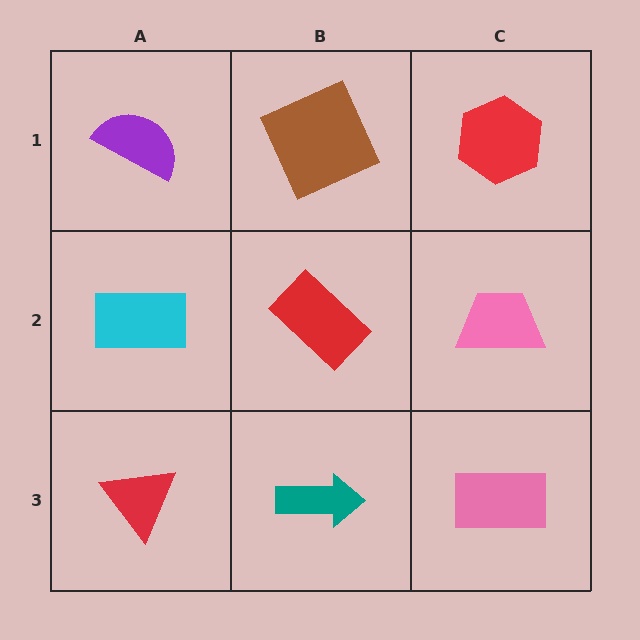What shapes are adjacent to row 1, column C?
A pink trapezoid (row 2, column C), a brown square (row 1, column B).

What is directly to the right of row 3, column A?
A teal arrow.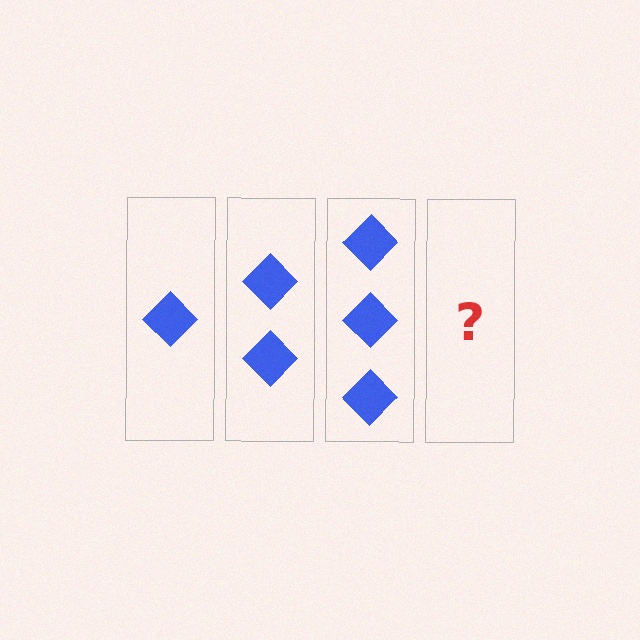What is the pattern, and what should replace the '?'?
The pattern is that each step adds one more diamond. The '?' should be 4 diamonds.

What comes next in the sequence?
The next element should be 4 diamonds.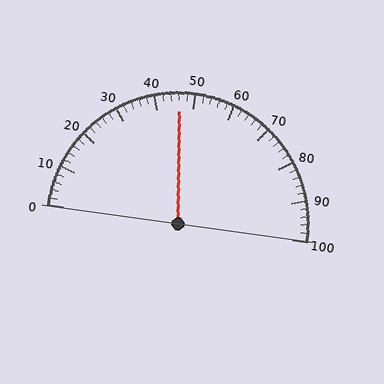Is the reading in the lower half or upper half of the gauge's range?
The reading is in the lower half of the range (0 to 100).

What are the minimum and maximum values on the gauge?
The gauge ranges from 0 to 100.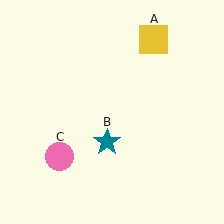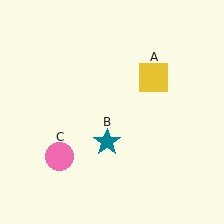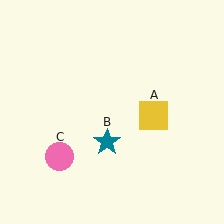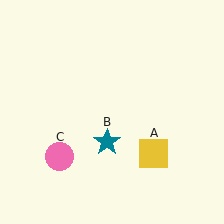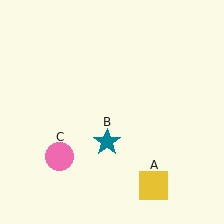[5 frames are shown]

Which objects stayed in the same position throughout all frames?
Teal star (object B) and pink circle (object C) remained stationary.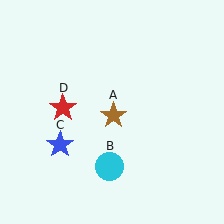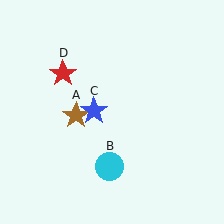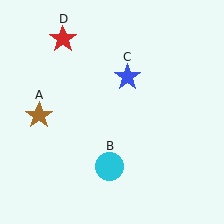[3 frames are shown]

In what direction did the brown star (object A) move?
The brown star (object A) moved left.